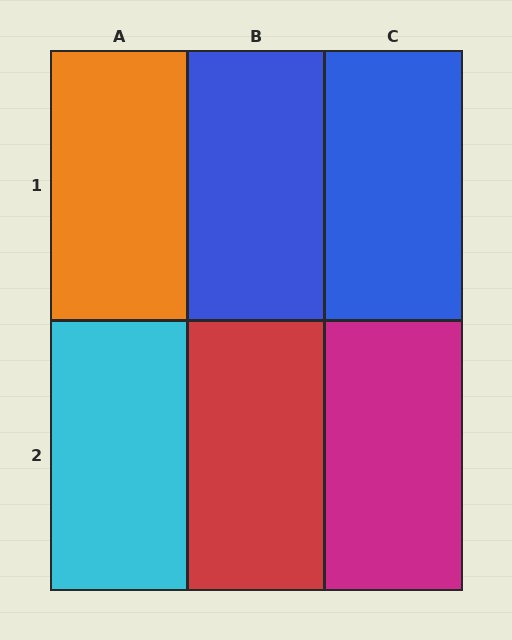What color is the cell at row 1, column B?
Blue.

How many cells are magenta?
1 cell is magenta.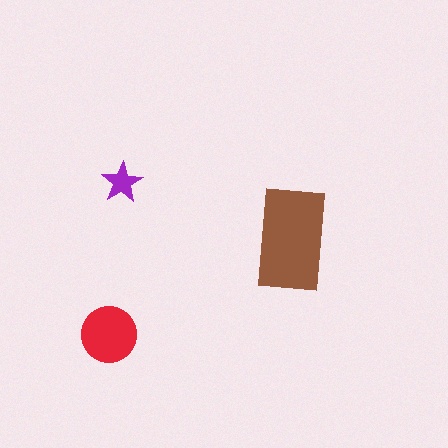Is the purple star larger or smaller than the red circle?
Smaller.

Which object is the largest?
The brown rectangle.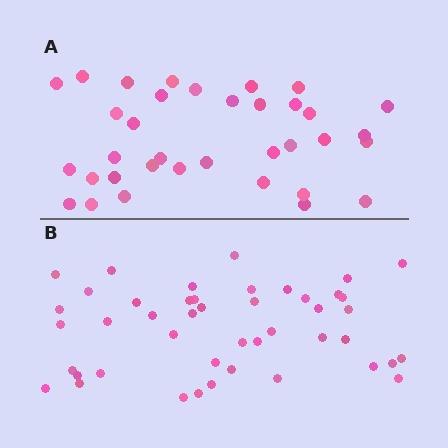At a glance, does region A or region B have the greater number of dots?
Region B (the bottom region) has more dots.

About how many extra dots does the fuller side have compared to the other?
Region B has roughly 10 or so more dots than region A.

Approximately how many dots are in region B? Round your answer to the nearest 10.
About 40 dots. (The exact count is 45, which rounds to 40.)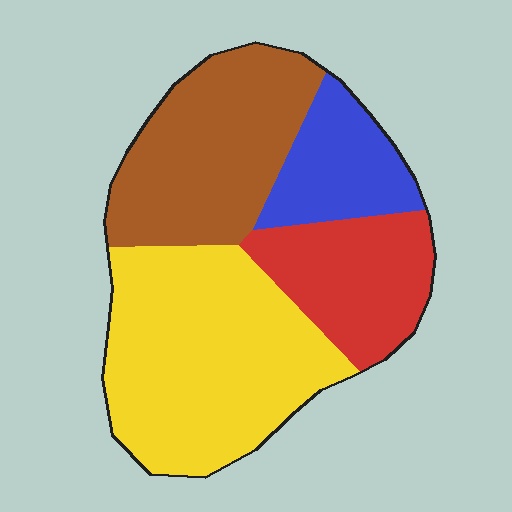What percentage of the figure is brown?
Brown takes up about one quarter (1/4) of the figure.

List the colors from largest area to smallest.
From largest to smallest: yellow, brown, red, blue.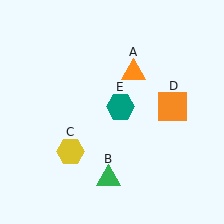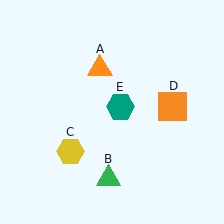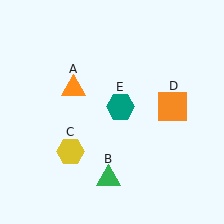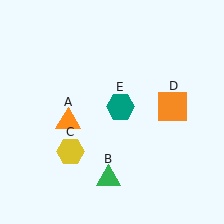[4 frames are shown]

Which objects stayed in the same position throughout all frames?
Green triangle (object B) and yellow hexagon (object C) and orange square (object D) and teal hexagon (object E) remained stationary.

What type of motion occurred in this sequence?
The orange triangle (object A) rotated counterclockwise around the center of the scene.